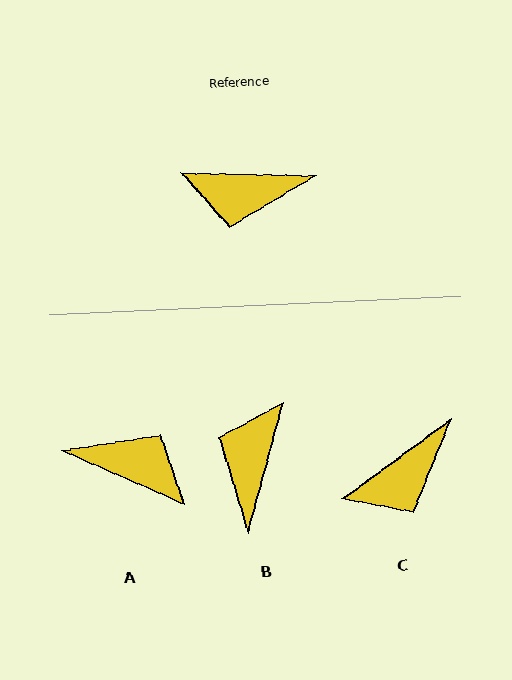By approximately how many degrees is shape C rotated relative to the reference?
Approximately 38 degrees counter-clockwise.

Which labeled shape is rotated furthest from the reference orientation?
A, about 158 degrees away.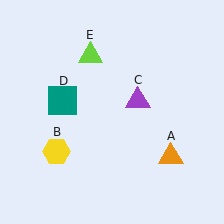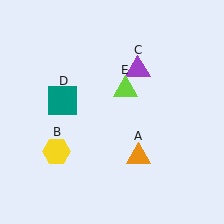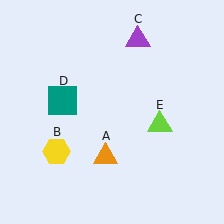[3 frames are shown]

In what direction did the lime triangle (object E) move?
The lime triangle (object E) moved down and to the right.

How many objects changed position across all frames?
3 objects changed position: orange triangle (object A), purple triangle (object C), lime triangle (object E).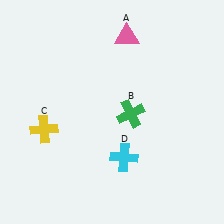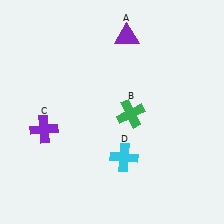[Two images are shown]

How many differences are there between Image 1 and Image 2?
There are 2 differences between the two images.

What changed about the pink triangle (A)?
In Image 1, A is pink. In Image 2, it changed to purple.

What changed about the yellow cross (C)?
In Image 1, C is yellow. In Image 2, it changed to purple.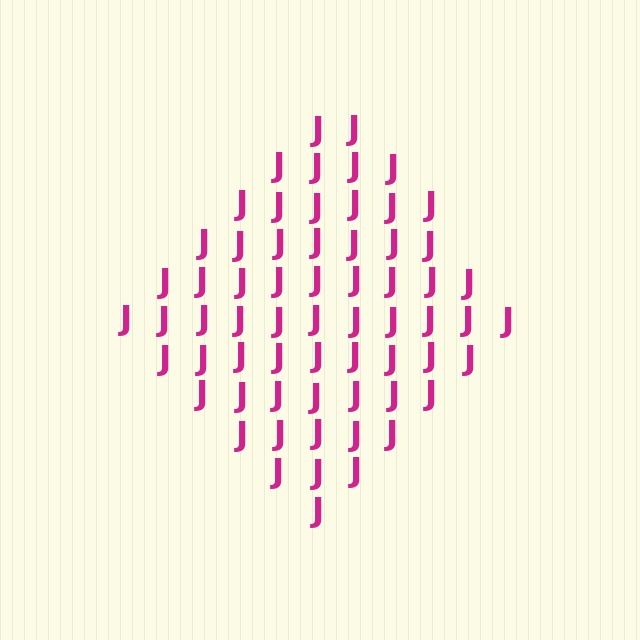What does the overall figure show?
The overall figure shows a diamond.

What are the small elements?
The small elements are letter J's.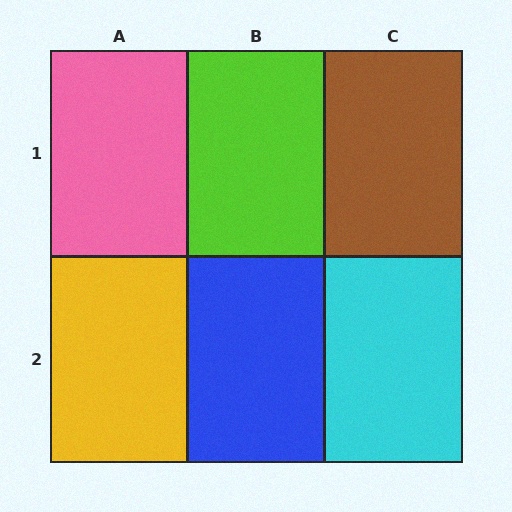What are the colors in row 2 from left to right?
Yellow, blue, cyan.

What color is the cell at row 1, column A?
Pink.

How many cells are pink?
1 cell is pink.